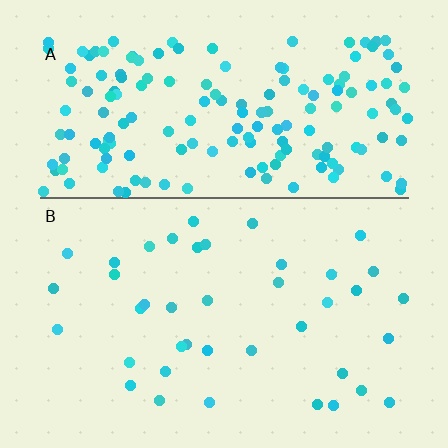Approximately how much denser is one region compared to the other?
Approximately 4.4× — region A over region B.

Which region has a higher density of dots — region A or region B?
A (the top).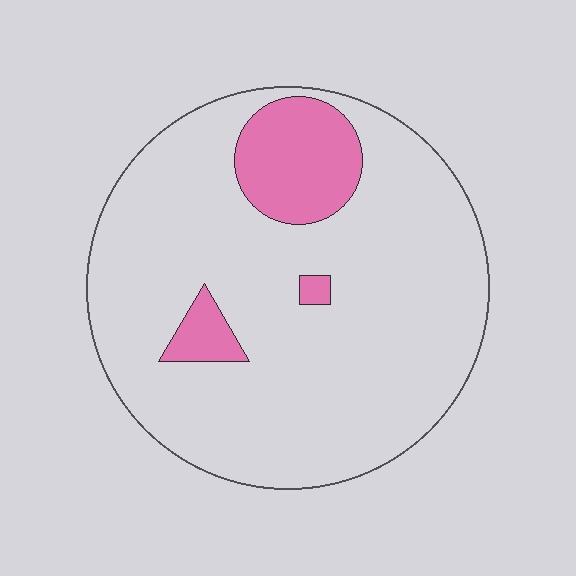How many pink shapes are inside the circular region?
3.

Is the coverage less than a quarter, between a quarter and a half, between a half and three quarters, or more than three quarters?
Less than a quarter.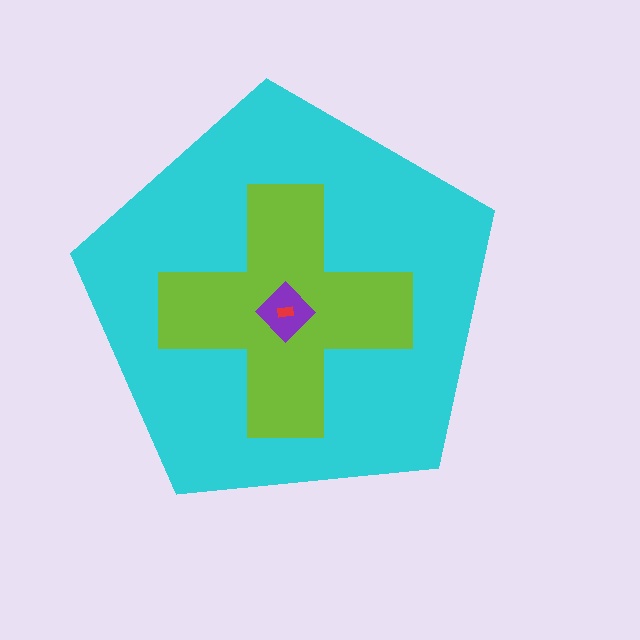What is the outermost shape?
The cyan pentagon.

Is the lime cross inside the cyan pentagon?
Yes.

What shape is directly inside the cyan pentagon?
The lime cross.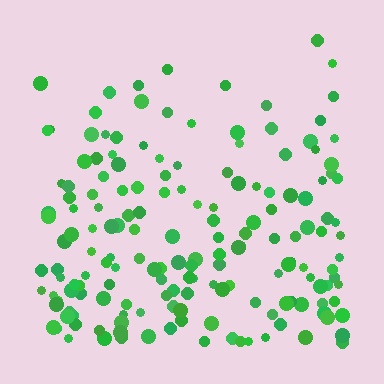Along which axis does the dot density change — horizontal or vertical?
Vertical.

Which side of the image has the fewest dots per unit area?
The top.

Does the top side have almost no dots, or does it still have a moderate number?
Still a moderate number, just noticeably fewer than the bottom.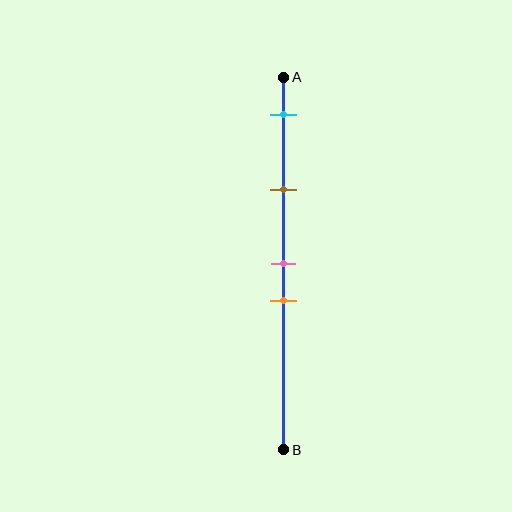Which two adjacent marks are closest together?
The pink and orange marks are the closest adjacent pair.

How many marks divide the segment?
There are 4 marks dividing the segment.